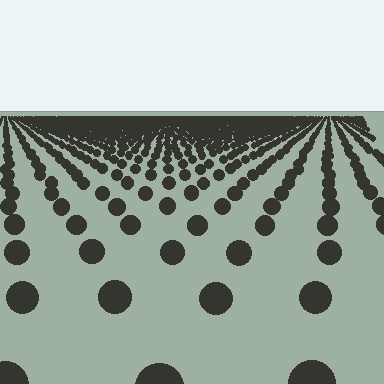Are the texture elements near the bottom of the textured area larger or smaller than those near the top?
Larger. Near the bottom, elements are closer to the viewer and appear at a bigger on-screen size.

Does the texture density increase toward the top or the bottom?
Density increases toward the top.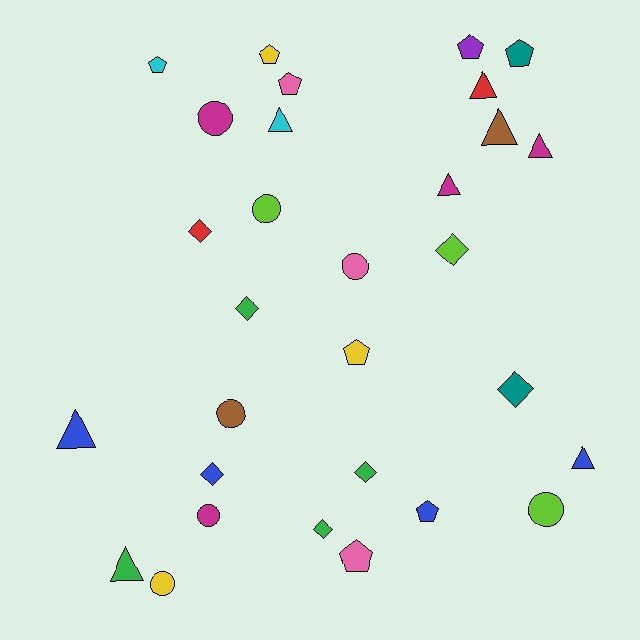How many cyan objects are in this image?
There are 2 cyan objects.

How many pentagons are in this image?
There are 8 pentagons.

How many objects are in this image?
There are 30 objects.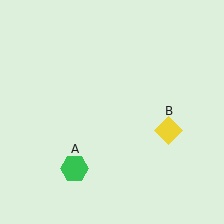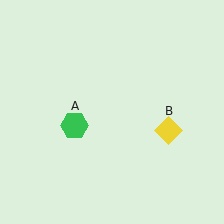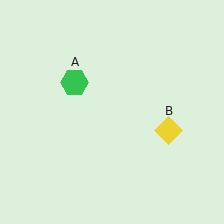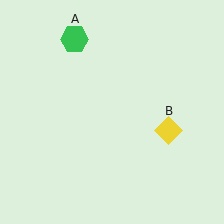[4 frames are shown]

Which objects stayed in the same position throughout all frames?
Yellow diamond (object B) remained stationary.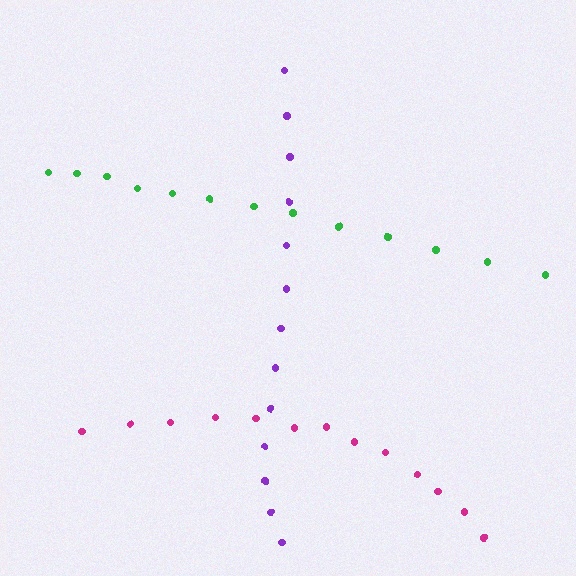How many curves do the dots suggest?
There are 3 distinct paths.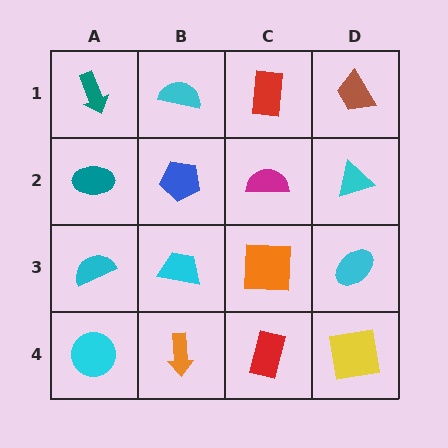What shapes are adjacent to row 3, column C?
A magenta semicircle (row 2, column C), a red rectangle (row 4, column C), a cyan trapezoid (row 3, column B), a cyan ellipse (row 3, column D).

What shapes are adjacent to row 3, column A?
A teal ellipse (row 2, column A), a cyan circle (row 4, column A), a cyan trapezoid (row 3, column B).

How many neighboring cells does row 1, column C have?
3.